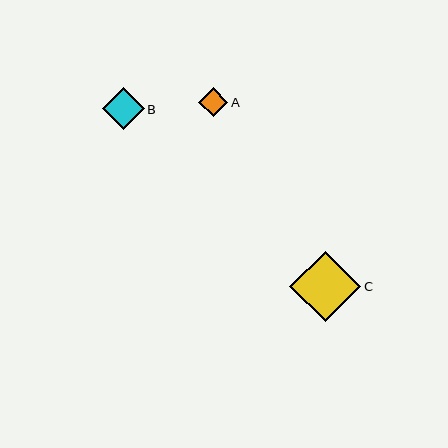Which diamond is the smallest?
Diamond A is the smallest with a size of approximately 29 pixels.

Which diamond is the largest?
Diamond C is the largest with a size of approximately 71 pixels.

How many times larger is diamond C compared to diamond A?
Diamond C is approximately 2.4 times the size of diamond A.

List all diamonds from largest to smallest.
From largest to smallest: C, B, A.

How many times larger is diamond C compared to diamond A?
Diamond C is approximately 2.4 times the size of diamond A.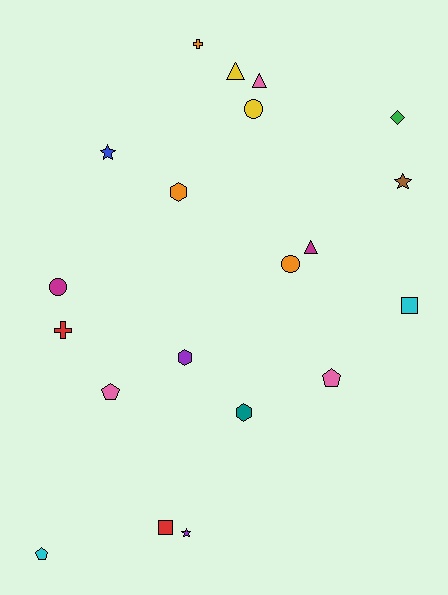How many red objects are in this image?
There are 2 red objects.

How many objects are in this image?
There are 20 objects.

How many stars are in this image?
There are 3 stars.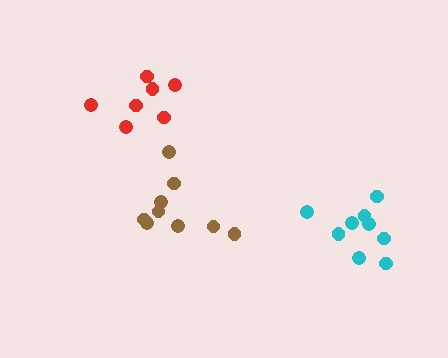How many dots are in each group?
Group 1: 7 dots, Group 2: 9 dots, Group 3: 9 dots (25 total).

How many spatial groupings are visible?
There are 3 spatial groupings.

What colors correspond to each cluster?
The clusters are colored: red, cyan, brown.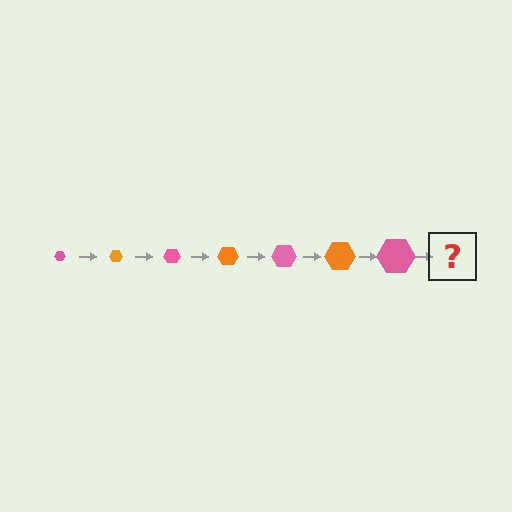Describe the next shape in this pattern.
It should be an orange hexagon, larger than the previous one.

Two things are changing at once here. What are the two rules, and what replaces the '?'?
The two rules are that the hexagon grows larger each step and the color cycles through pink and orange. The '?' should be an orange hexagon, larger than the previous one.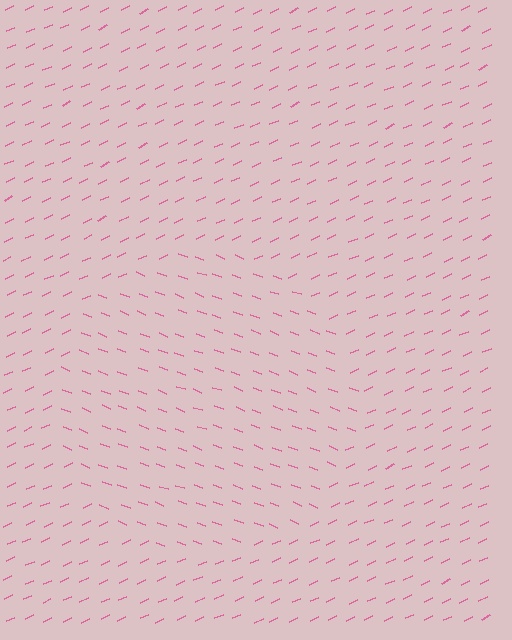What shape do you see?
I see a circle.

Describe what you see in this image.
The image is filled with small pink line segments. A circle region in the image has lines oriented differently from the surrounding lines, creating a visible texture boundary.